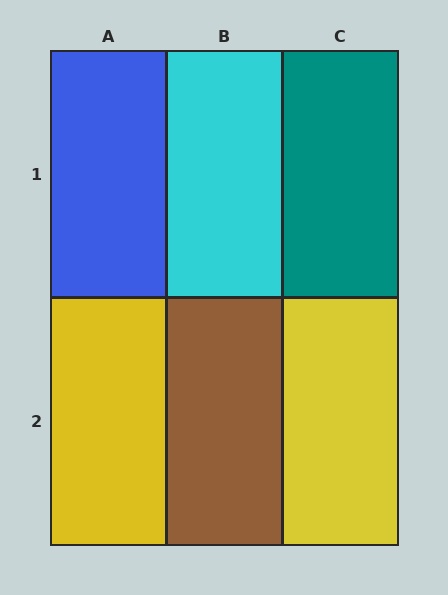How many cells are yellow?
2 cells are yellow.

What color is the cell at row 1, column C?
Teal.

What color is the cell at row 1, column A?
Blue.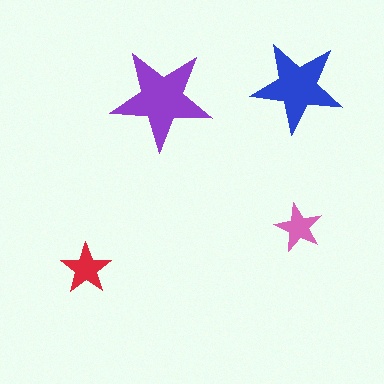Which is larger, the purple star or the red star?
The purple one.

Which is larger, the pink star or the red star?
The red one.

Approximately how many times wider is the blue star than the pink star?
About 2 times wider.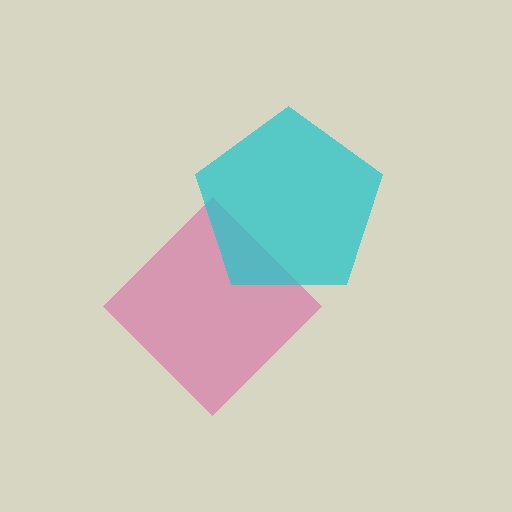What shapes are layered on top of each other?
The layered shapes are: a pink diamond, a cyan pentagon.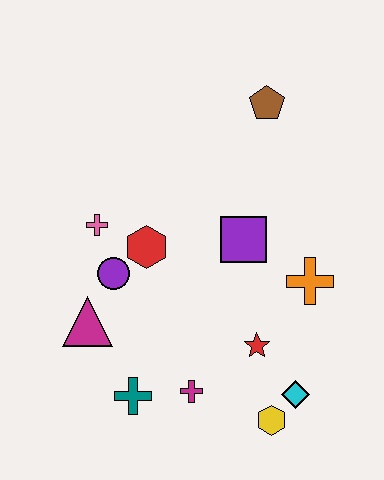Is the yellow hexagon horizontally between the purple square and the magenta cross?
No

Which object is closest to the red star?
The cyan diamond is closest to the red star.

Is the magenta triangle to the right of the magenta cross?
No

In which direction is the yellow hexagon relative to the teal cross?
The yellow hexagon is to the right of the teal cross.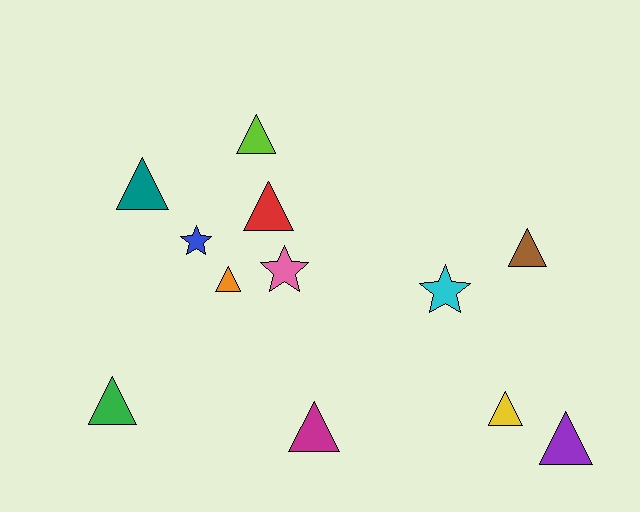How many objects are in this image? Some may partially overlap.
There are 12 objects.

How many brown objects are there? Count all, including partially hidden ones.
There is 1 brown object.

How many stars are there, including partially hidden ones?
There are 3 stars.